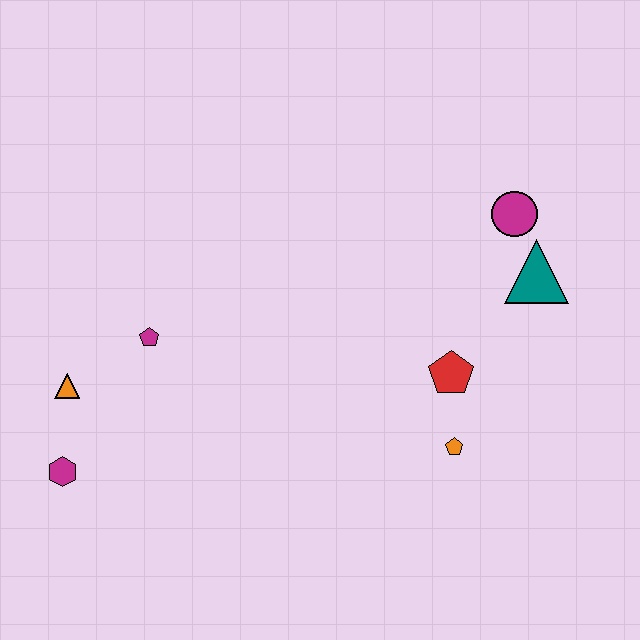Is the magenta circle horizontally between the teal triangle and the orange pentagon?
Yes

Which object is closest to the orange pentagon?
The red pentagon is closest to the orange pentagon.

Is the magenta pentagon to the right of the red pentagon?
No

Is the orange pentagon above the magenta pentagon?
No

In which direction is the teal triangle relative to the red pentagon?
The teal triangle is above the red pentagon.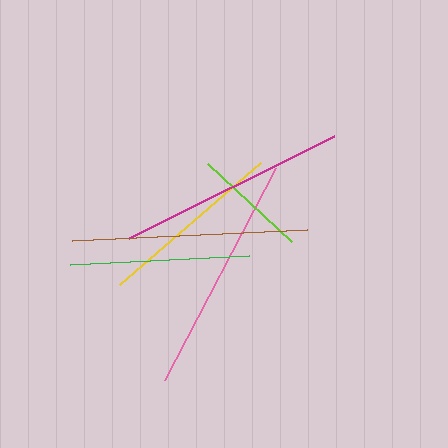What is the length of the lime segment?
The lime segment is approximately 114 pixels long.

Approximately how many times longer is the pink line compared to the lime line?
The pink line is approximately 2.1 times the length of the lime line.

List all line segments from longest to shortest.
From longest to shortest: pink, brown, magenta, yellow, green, lime.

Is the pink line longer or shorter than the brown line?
The pink line is longer than the brown line.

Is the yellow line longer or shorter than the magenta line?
The magenta line is longer than the yellow line.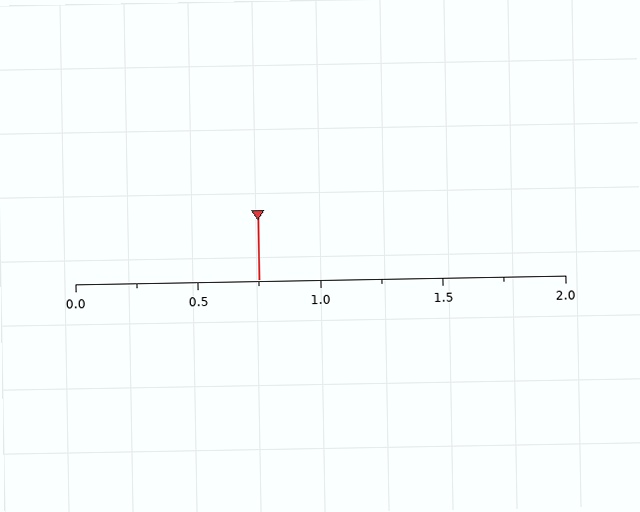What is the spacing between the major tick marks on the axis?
The major ticks are spaced 0.5 apart.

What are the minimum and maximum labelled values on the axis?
The axis runs from 0.0 to 2.0.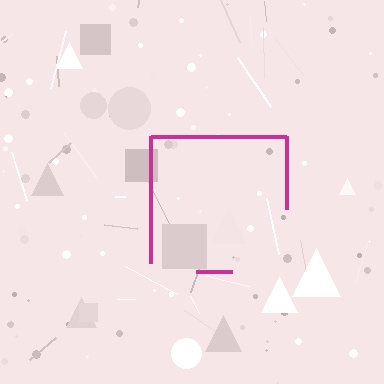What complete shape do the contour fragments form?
The contour fragments form a square.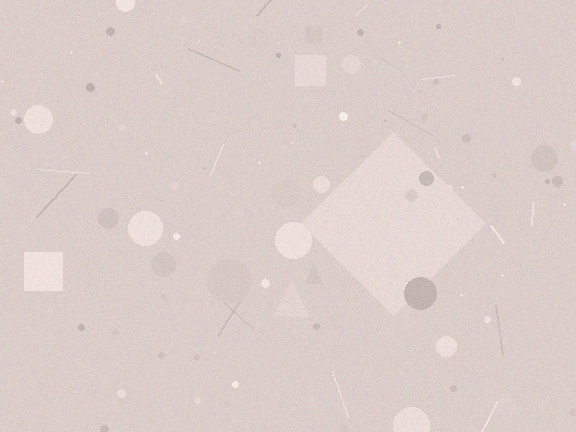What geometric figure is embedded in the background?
A diamond is embedded in the background.